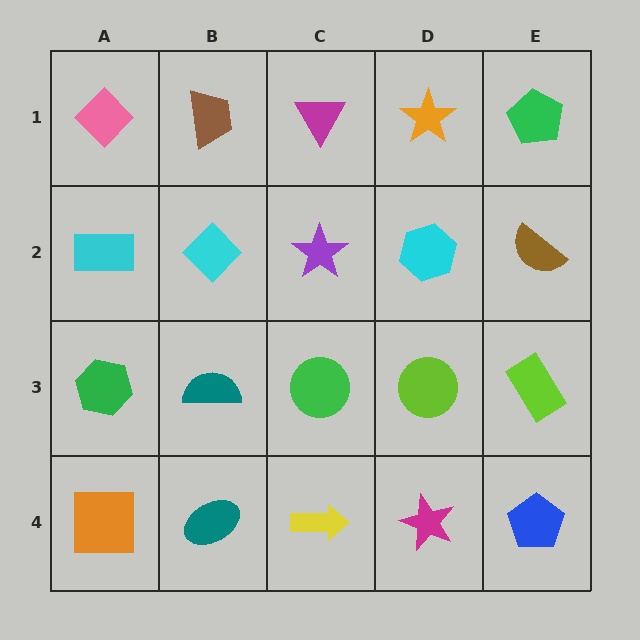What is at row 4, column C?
A yellow arrow.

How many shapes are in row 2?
5 shapes.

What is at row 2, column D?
A cyan hexagon.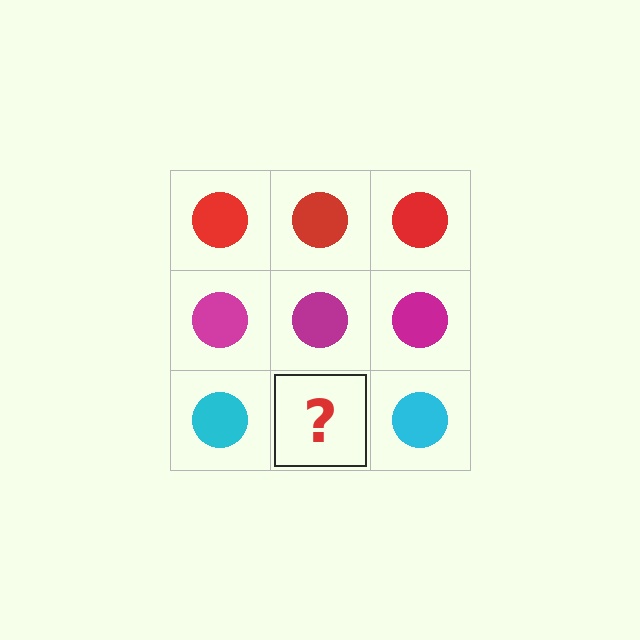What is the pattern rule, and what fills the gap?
The rule is that each row has a consistent color. The gap should be filled with a cyan circle.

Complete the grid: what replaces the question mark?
The question mark should be replaced with a cyan circle.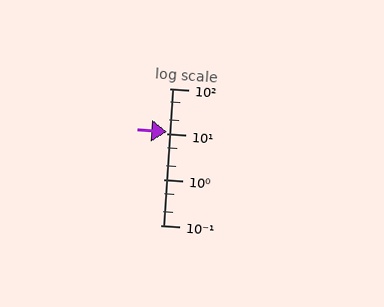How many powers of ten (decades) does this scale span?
The scale spans 3 decades, from 0.1 to 100.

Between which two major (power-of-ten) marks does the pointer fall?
The pointer is between 10 and 100.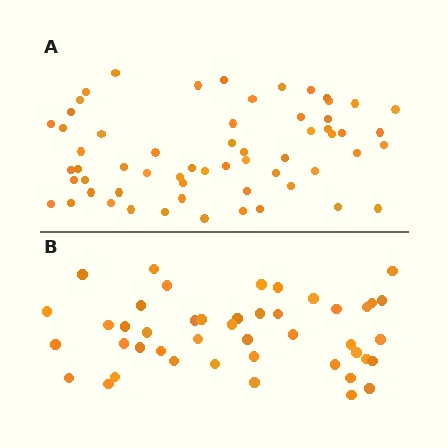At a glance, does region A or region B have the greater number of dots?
Region A (the top region) has more dots.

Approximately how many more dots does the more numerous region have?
Region A has approximately 15 more dots than region B.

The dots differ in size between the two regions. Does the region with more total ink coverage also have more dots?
No. Region B has more total ink coverage because its dots are larger, but region A actually contains more individual dots. Total area can be misleading — the number of items is what matters here.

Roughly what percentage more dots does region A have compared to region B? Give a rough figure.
About 35% more.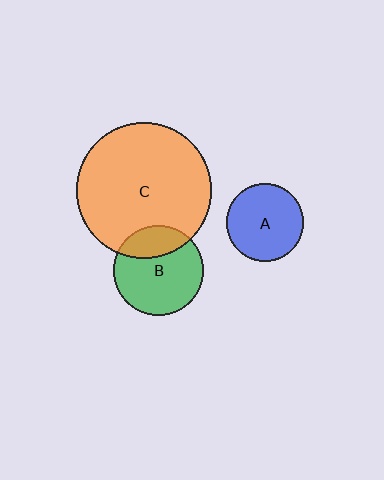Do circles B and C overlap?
Yes.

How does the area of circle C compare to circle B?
Approximately 2.3 times.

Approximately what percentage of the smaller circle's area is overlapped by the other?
Approximately 25%.